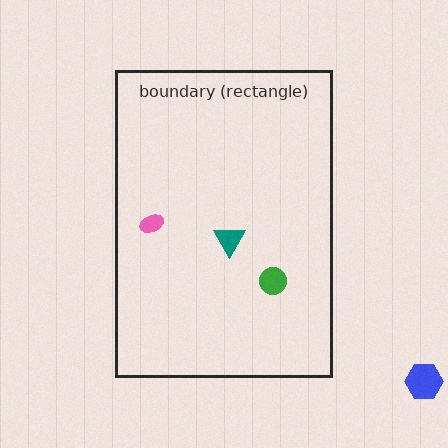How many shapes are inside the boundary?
3 inside, 1 outside.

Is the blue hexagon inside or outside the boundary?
Outside.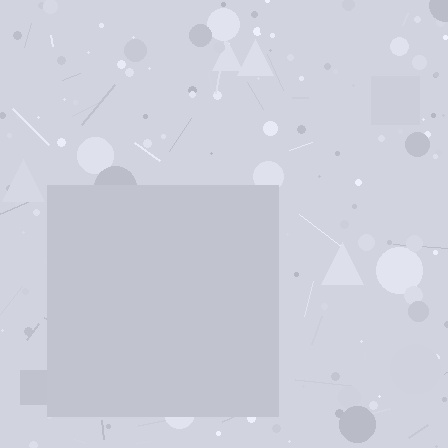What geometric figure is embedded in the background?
A square is embedded in the background.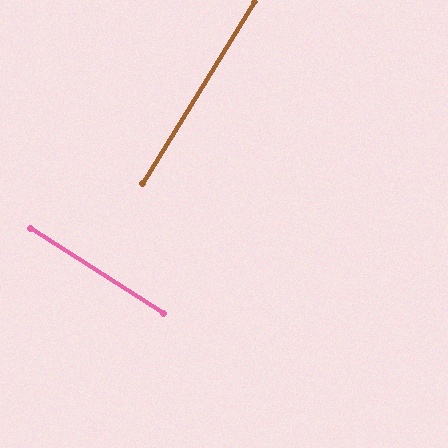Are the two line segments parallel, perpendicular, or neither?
Perpendicular — they meet at approximately 89°.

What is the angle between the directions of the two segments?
Approximately 89 degrees.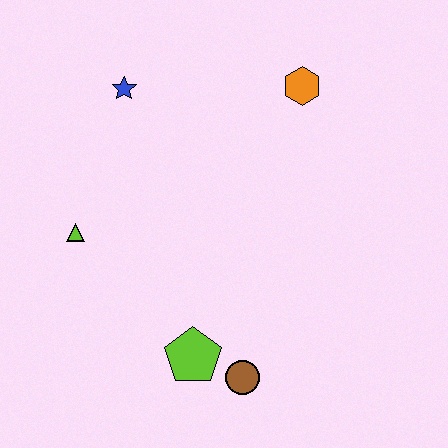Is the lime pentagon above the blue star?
No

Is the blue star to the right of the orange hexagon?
No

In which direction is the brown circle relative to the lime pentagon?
The brown circle is to the right of the lime pentagon.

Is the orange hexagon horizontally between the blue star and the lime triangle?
No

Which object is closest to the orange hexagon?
The blue star is closest to the orange hexagon.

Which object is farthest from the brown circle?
The blue star is farthest from the brown circle.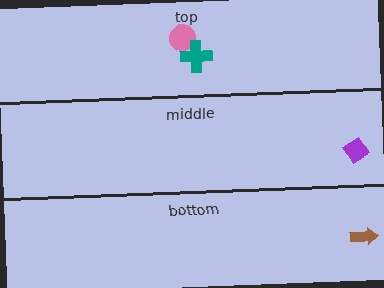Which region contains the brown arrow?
The bottom region.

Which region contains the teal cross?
The top region.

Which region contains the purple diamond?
The middle region.